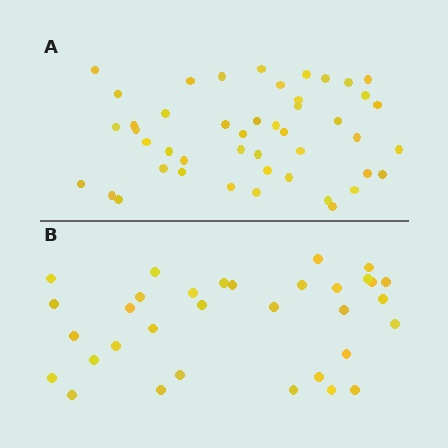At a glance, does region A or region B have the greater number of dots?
Region A (the top region) has more dots.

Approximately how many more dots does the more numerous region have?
Region A has approximately 15 more dots than region B.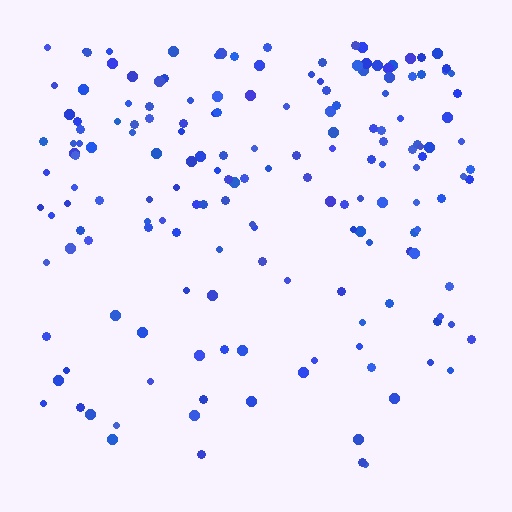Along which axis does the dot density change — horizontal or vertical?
Vertical.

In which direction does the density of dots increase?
From bottom to top, with the top side densest.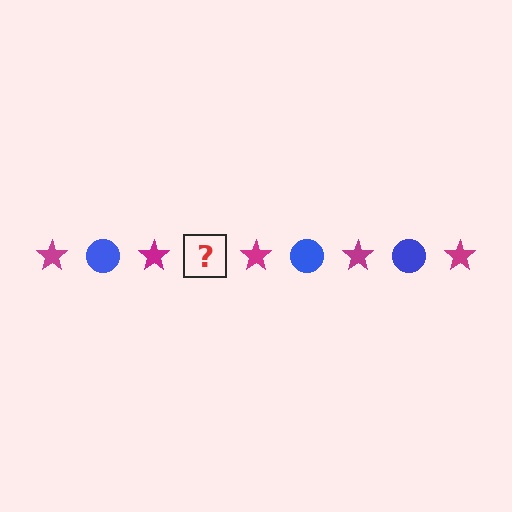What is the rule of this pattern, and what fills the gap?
The rule is that the pattern alternates between magenta star and blue circle. The gap should be filled with a blue circle.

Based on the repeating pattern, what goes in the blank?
The blank should be a blue circle.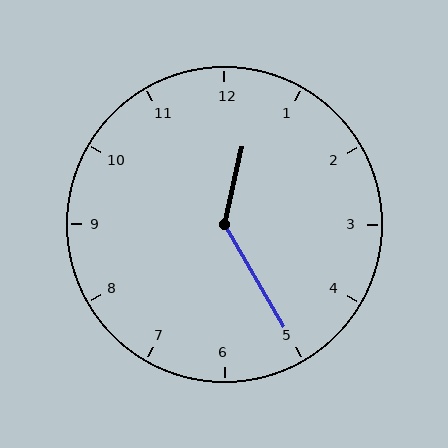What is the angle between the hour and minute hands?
Approximately 138 degrees.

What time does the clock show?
12:25.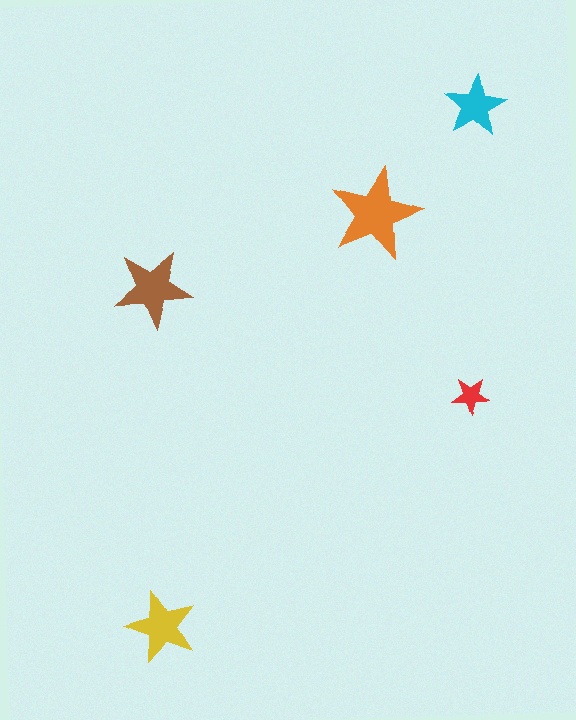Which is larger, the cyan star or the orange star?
The orange one.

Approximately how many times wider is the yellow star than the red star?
About 2 times wider.